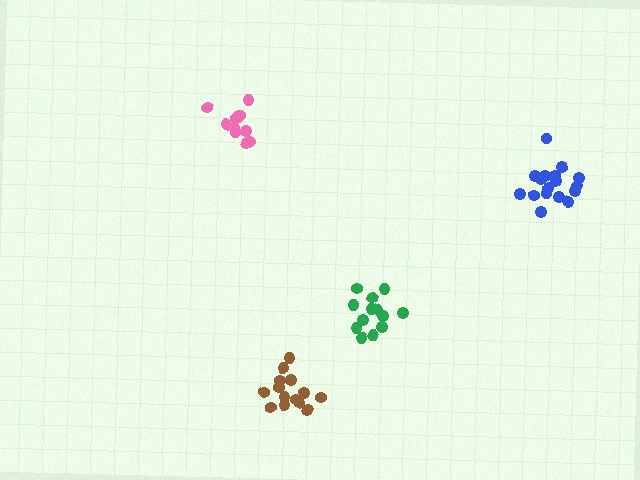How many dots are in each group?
Group 1: 13 dots, Group 2: 12 dots, Group 3: 14 dots, Group 4: 17 dots (56 total).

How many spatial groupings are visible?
There are 4 spatial groupings.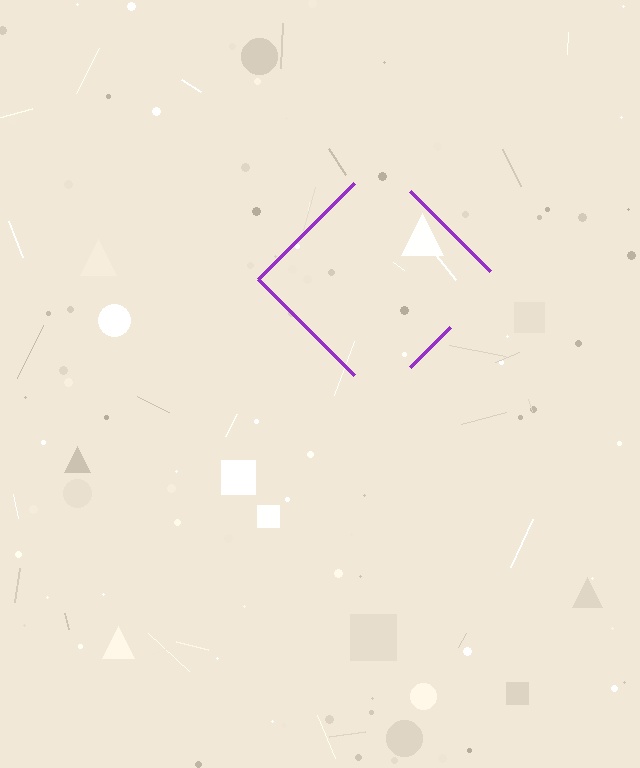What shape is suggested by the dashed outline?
The dashed outline suggests a diamond.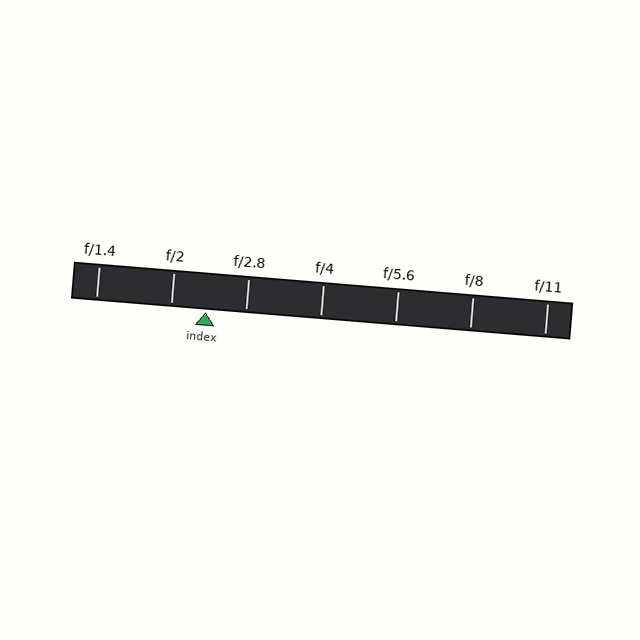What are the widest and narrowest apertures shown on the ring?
The widest aperture shown is f/1.4 and the narrowest is f/11.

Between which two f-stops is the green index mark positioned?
The index mark is between f/2 and f/2.8.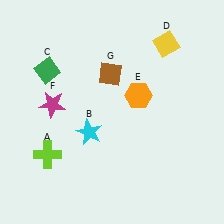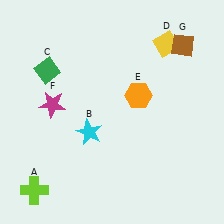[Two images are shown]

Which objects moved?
The objects that moved are: the lime cross (A), the brown diamond (G).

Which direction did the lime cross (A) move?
The lime cross (A) moved down.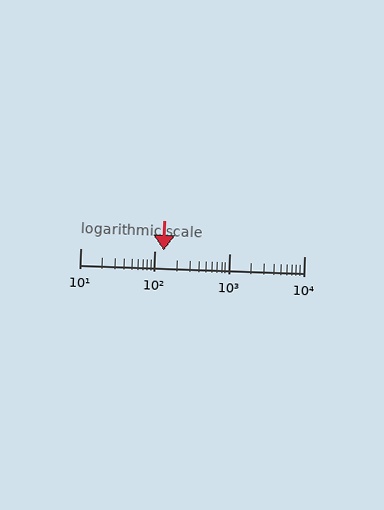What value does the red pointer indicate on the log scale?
The pointer indicates approximately 130.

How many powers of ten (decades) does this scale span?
The scale spans 3 decades, from 10 to 10000.